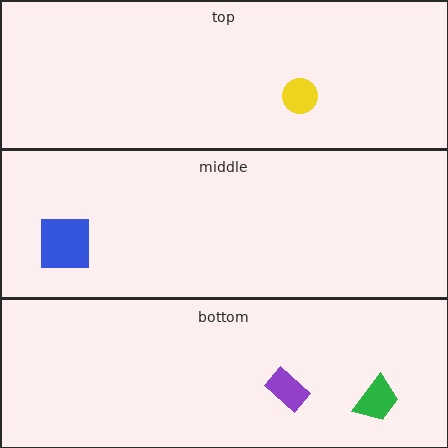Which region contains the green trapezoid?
The bottom region.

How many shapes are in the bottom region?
2.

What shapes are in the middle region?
The blue square.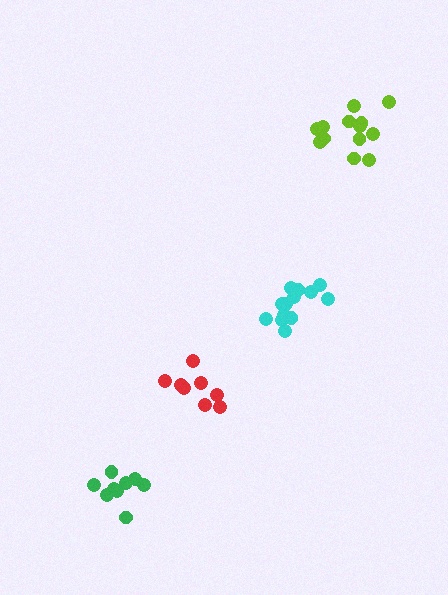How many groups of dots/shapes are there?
There are 4 groups.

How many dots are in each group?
Group 1: 9 dots, Group 2: 13 dots, Group 3: 13 dots, Group 4: 8 dots (43 total).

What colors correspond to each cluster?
The clusters are colored: green, cyan, lime, red.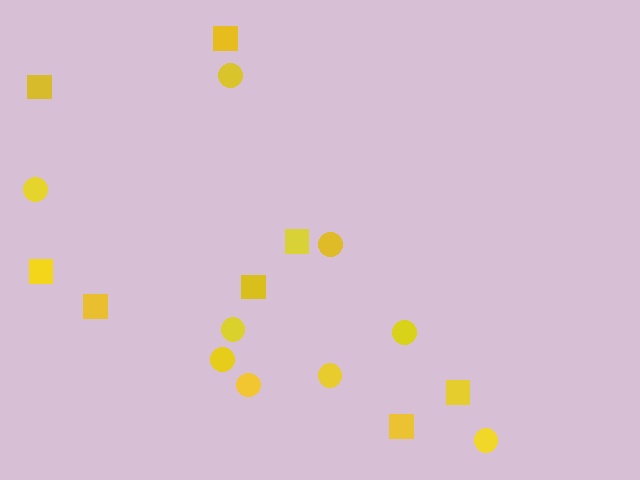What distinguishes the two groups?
There are 2 groups: one group of circles (9) and one group of squares (8).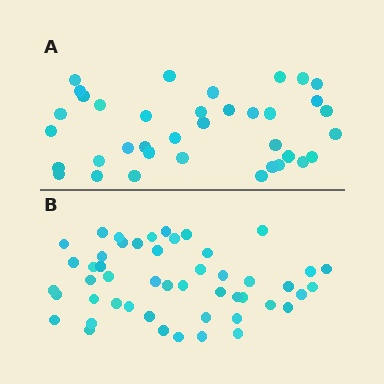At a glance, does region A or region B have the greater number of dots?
Region B (the bottom region) has more dots.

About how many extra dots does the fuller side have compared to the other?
Region B has roughly 12 or so more dots than region A.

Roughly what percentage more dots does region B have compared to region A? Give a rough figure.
About 30% more.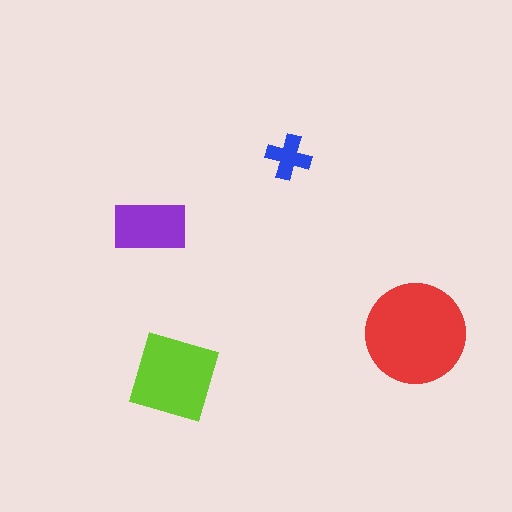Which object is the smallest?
The blue cross.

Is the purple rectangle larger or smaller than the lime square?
Smaller.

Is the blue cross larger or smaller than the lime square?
Smaller.